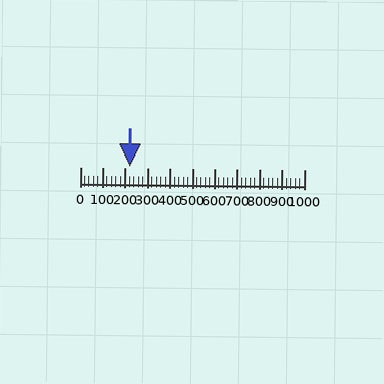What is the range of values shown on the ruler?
The ruler shows values from 0 to 1000.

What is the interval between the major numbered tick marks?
The major tick marks are spaced 100 units apart.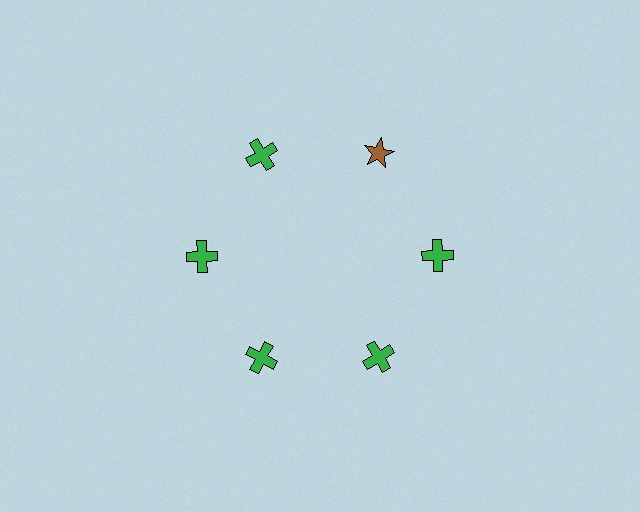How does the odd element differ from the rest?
It differs in both color (brown instead of green) and shape (star instead of cross).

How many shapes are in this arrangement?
There are 6 shapes arranged in a ring pattern.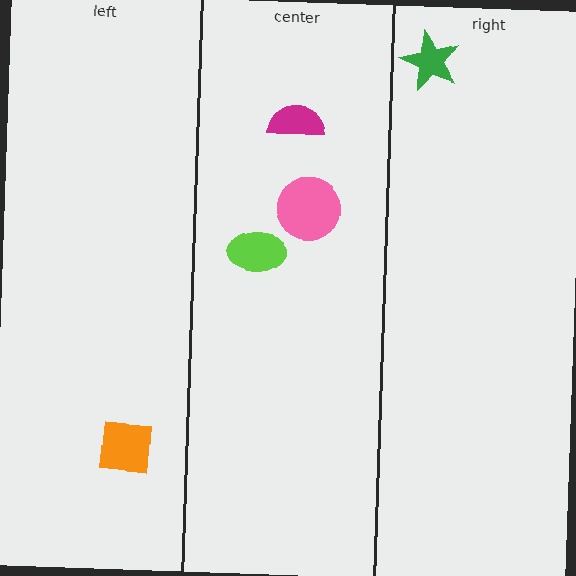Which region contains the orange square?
The left region.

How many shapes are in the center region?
3.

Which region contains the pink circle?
The center region.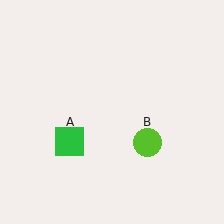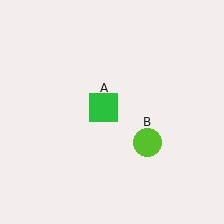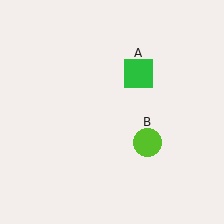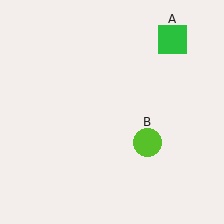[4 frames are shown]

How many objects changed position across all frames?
1 object changed position: green square (object A).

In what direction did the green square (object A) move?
The green square (object A) moved up and to the right.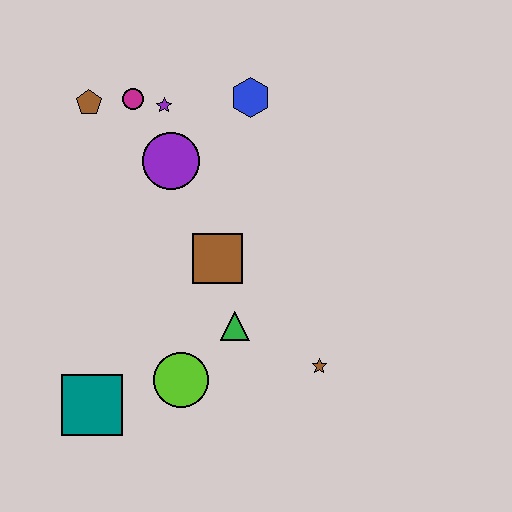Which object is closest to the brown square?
The green triangle is closest to the brown square.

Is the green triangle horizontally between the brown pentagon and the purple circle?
No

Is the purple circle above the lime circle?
Yes